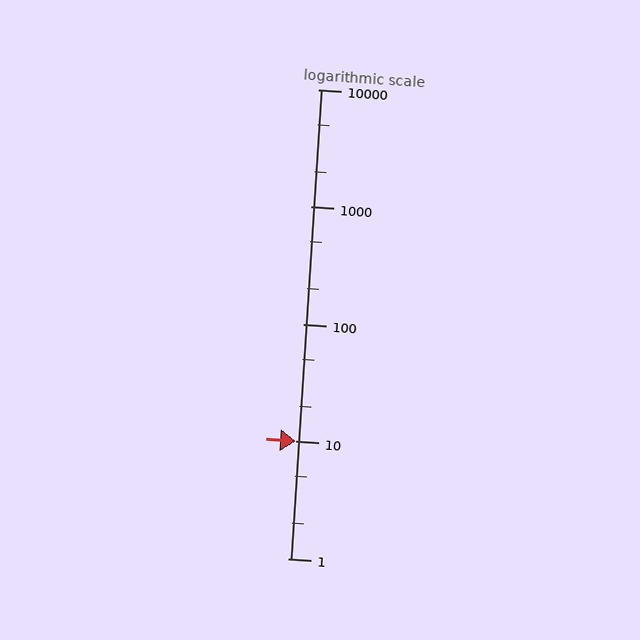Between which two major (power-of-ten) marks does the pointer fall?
The pointer is between 10 and 100.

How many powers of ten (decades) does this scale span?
The scale spans 4 decades, from 1 to 10000.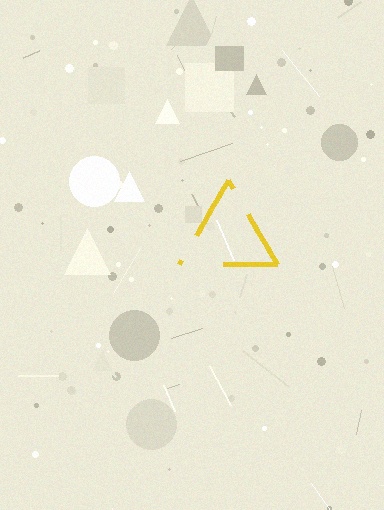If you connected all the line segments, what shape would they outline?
They would outline a triangle.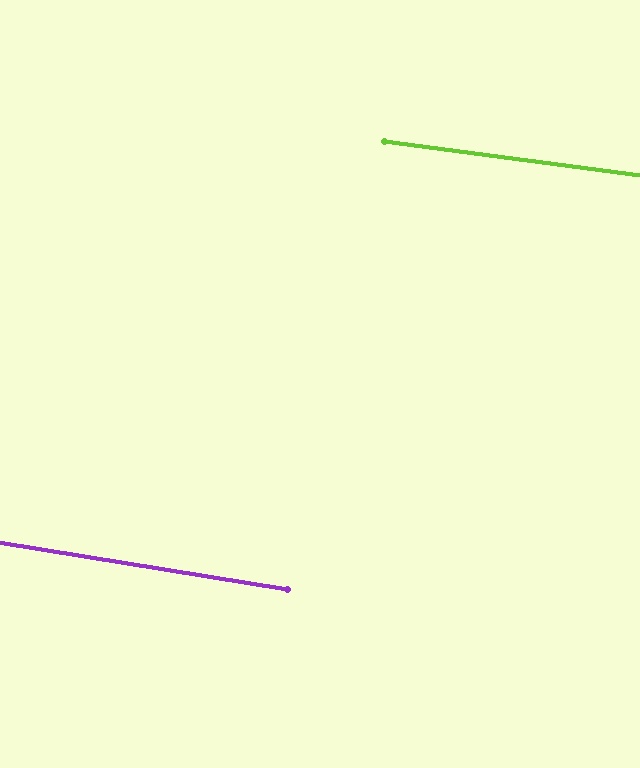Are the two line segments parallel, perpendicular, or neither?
Parallel — their directions differ by only 1.6°.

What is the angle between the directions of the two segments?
Approximately 2 degrees.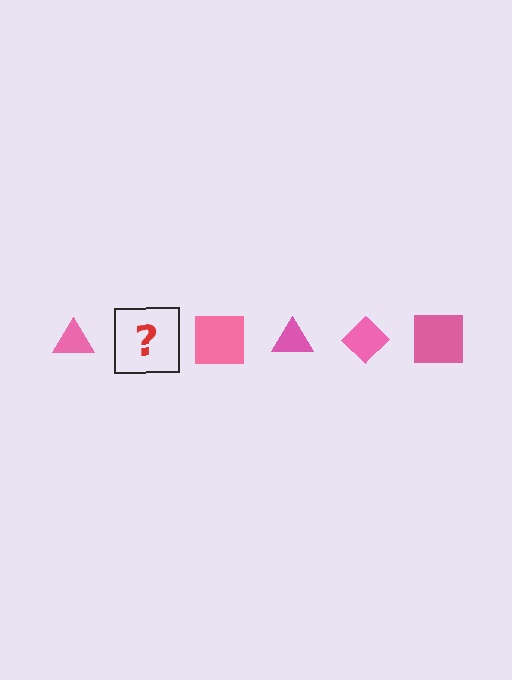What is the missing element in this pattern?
The missing element is a pink diamond.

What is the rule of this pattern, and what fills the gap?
The rule is that the pattern cycles through triangle, diamond, square shapes in pink. The gap should be filled with a pink diamond.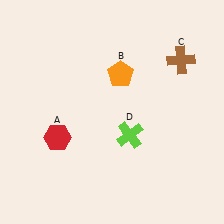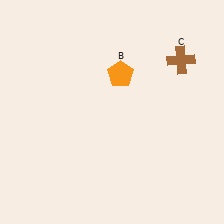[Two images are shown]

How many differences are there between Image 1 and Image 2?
There are 2 differences between the two images.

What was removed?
The red hexagon (A), the lime cross (D) were removed in Image 2.